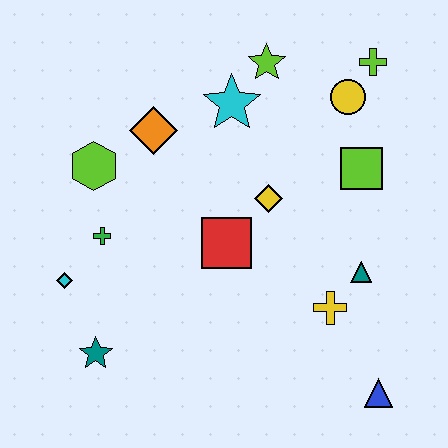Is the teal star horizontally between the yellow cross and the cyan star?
No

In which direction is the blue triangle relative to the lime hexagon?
The blue triangle is to the right of the lime hexagon.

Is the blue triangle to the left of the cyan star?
No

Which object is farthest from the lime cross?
The teal star is farthest from the lime cross.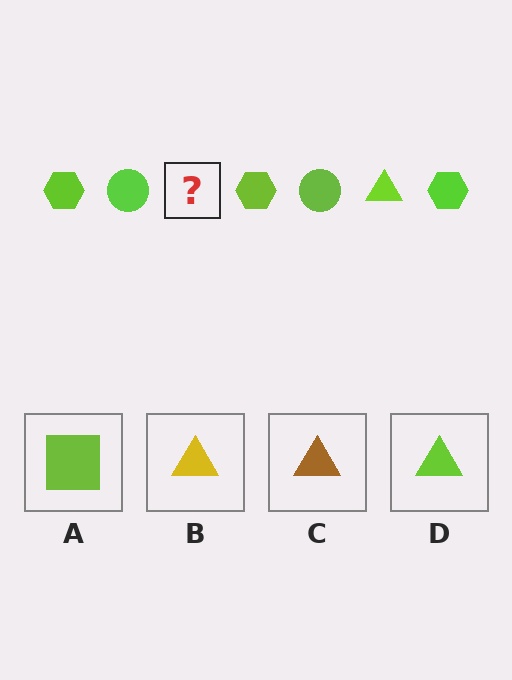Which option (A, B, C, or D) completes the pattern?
D.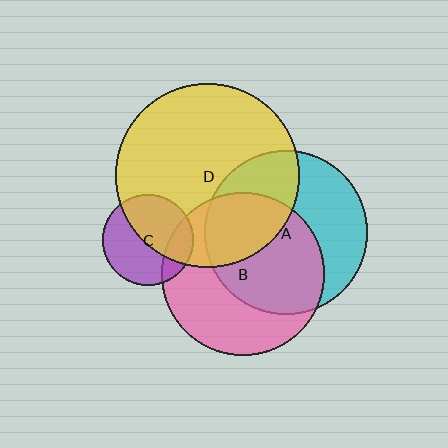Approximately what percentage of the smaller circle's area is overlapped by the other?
Approximately 20%.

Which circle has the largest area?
Circle D (yellow).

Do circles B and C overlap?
Yes.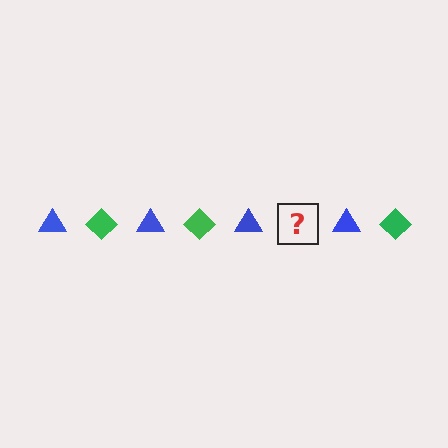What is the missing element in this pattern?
The missing element is a green diamond.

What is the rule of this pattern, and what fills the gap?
The rule is that the pattern alternates between blue triangle and green diamond. The gap should be filled with a green diamond.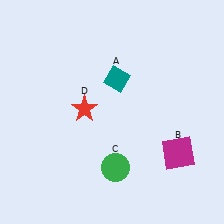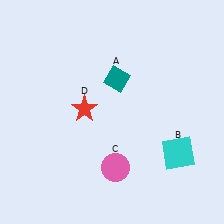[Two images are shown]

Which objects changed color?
B changed from magenta to cyan. C changed from green to pink.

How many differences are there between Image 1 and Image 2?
There are 2 differences between the two images.